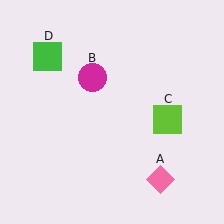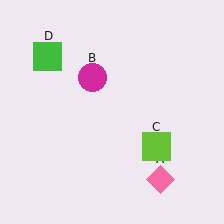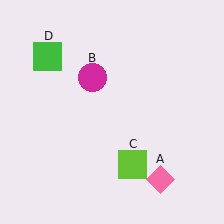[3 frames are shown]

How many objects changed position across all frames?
1 object changed position: lime square (object C).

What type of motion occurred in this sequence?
The lime square (object C) rotated clockwise around the center of the scene.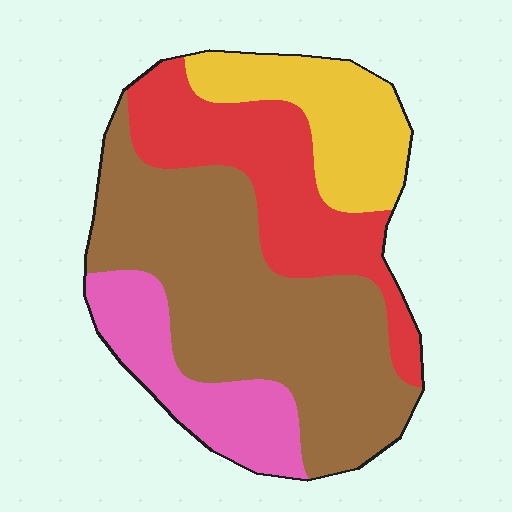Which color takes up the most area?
Brown, at roughly 45%.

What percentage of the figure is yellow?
Yellow covers roughly 15% of the figure.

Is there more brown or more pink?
Brown.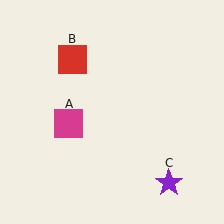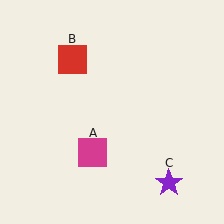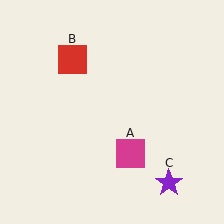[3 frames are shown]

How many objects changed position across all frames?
1 object changed position: magenta square (object A).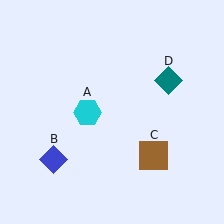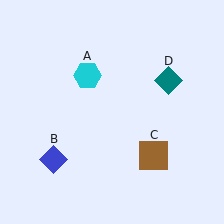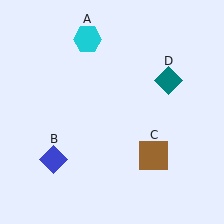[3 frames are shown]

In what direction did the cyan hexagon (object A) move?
The cyan hexagon (object A) moved up.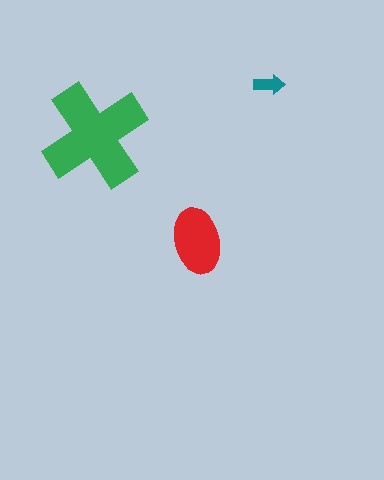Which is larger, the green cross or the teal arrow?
The green cross.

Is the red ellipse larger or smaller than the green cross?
Smaller.